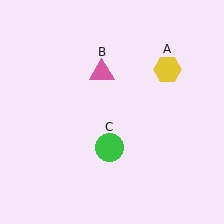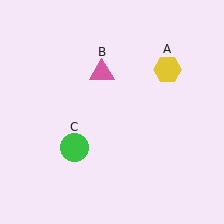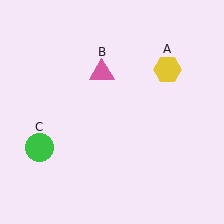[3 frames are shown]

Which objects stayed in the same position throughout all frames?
Yellow hexagon (object A) and pink triangle (object B) remained stationary.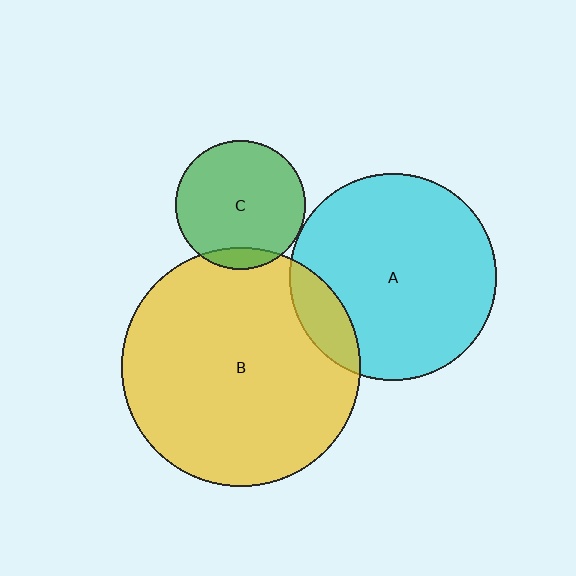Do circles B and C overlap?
Yes.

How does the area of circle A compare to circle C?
Approximately 2.5 times.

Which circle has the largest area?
Circle B (yellow).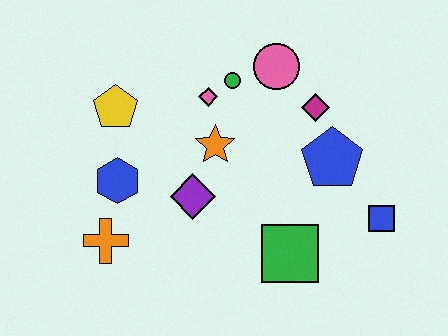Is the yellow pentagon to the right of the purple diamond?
No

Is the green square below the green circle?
Yes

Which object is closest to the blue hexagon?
The orange cross is closest to the blue hexagon.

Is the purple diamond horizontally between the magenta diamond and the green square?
No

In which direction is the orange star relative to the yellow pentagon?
The orange star is to the right of the yellow pentagon.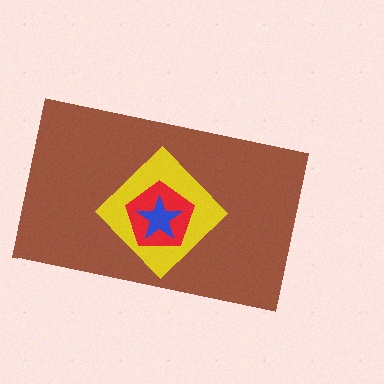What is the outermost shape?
The brown rectangle.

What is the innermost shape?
The blue star.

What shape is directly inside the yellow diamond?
The red pentagon.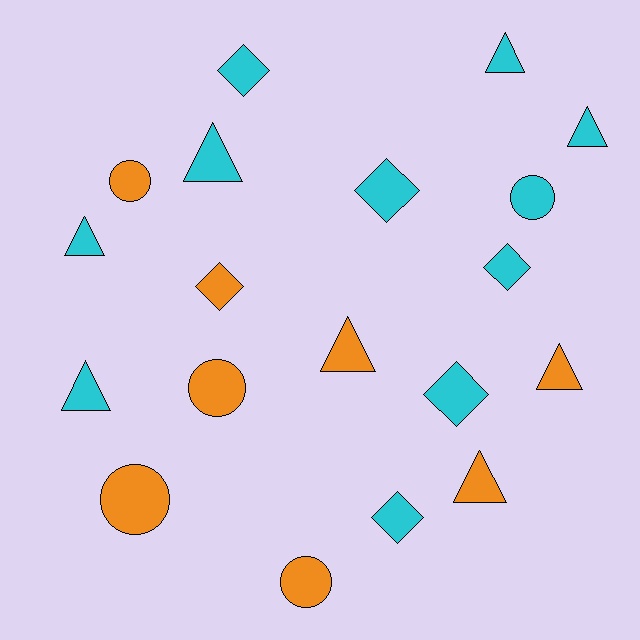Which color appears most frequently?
Cyan, with 11 objects.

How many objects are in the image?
There are 19 objects.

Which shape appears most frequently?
Triangle, with 8 objects.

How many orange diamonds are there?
There is 1 orange diamond.